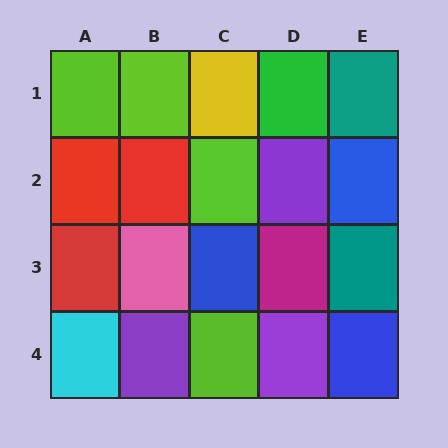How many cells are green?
1 cell is green.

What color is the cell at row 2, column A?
Red.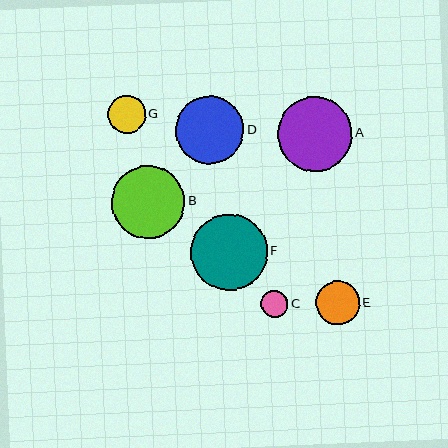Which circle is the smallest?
Circle C is the smallest with a size of approximately 27 pixels.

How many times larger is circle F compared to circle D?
Circle F is approximately 1.1 times the size of circle D.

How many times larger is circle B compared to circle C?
Circle B is approximately 2.7 times the size of circle C.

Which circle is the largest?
Circle F is the largest with a size of approximately 76 pixels.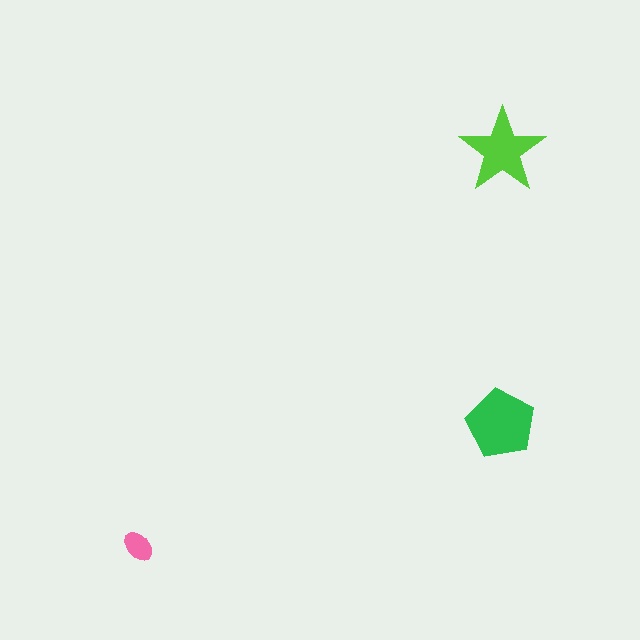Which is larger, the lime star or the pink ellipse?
The lime star.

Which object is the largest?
The green pentagon.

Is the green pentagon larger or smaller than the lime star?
Larger.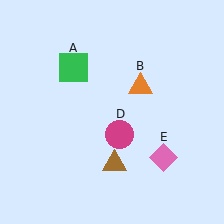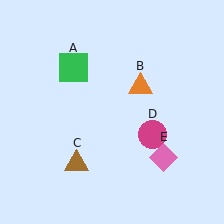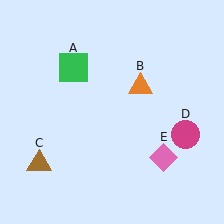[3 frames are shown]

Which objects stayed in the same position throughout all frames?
Green square (object A) and orange triangle (object B) and pink diamond (object E) remained stationary.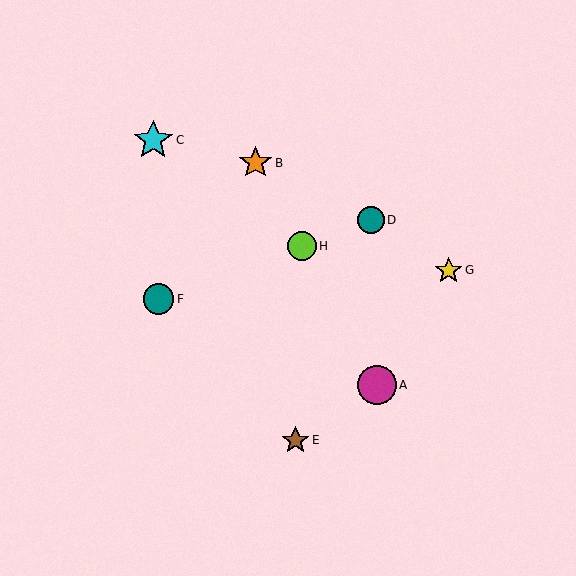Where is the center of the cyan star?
The center of the cyan star is at (153, 140).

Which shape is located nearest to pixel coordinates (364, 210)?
The teal circle (labeled D) at (371, 220) is nearest to that location.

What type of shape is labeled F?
Shape F is a teal circle.